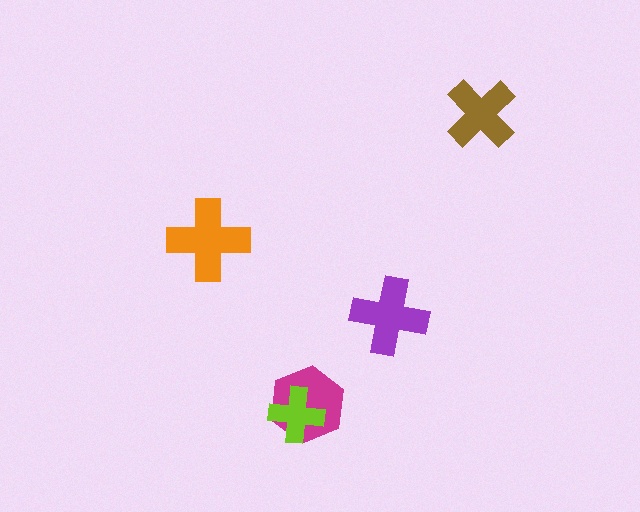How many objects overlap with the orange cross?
0 objects overlap with the orange cross.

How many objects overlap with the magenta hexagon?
1 object overlaps with the magenta hexagon.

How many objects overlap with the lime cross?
1 object overlaps with the lime cross.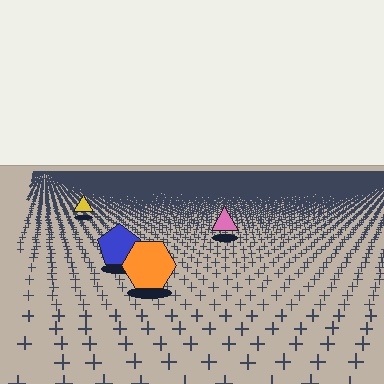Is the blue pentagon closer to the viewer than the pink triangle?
Yes. The blue pentagon is closer — you can tell from the texture gradient: the ground texture is coarser near it.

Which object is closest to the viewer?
The orange hexagon is closest. The texture marks near it are larger and more spread out.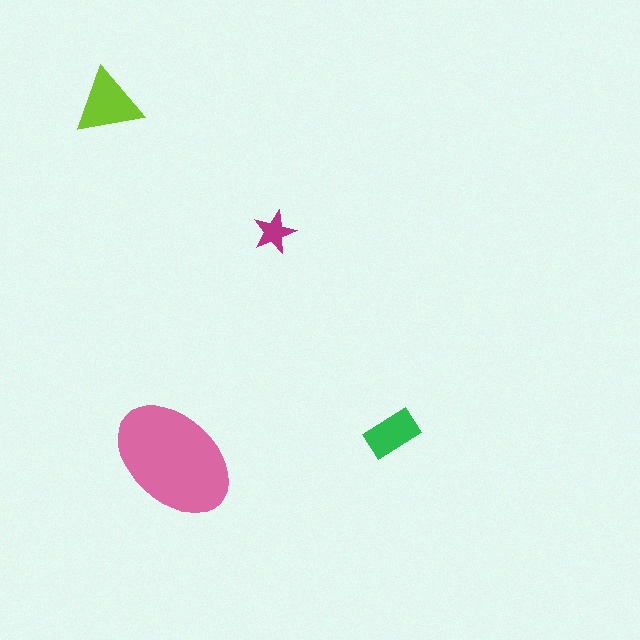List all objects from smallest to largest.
The magenta star, the green rectangle, the lime triangle, the pink ellipse.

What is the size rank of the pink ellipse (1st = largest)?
1st.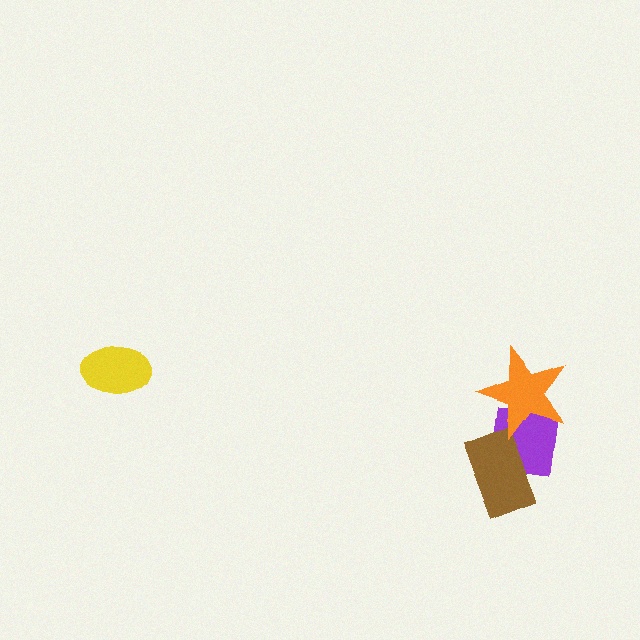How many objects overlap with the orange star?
1 object overlaps with the orange star.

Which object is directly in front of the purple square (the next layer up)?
The brown rectangle is directly in front of the purple square.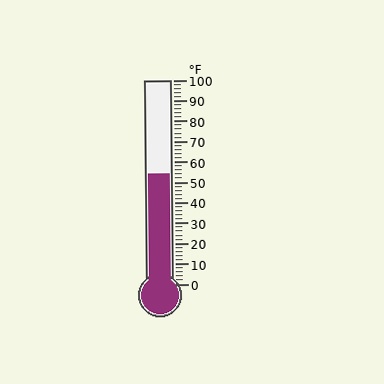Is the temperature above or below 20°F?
The temperature is above 20°F.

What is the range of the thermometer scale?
The thermometer scale ranges from 0°F to 100°F.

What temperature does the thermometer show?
The thermometer shows approximately 54°F.